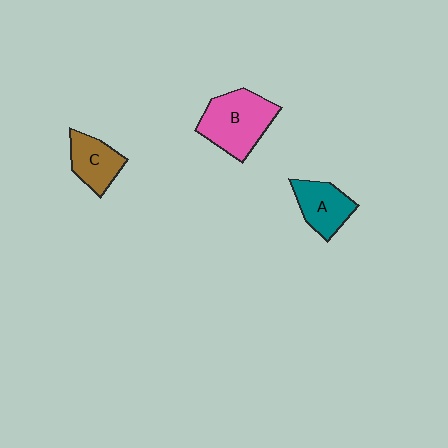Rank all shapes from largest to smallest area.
From largest to smallest: B (pink), A (teal), C (brown).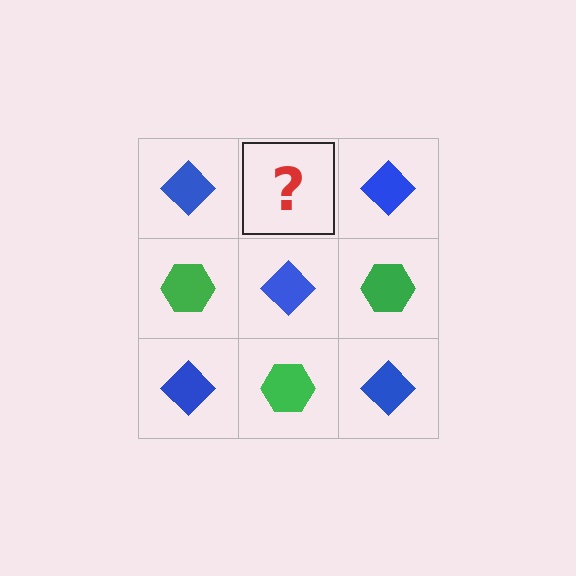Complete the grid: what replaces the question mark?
The question mark should be replaced with a green hexagon.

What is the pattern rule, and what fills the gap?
The rule is that it alternates blue diamond and green hexagon in a checkerboard pattern. The gap should be filled with a green hexagon.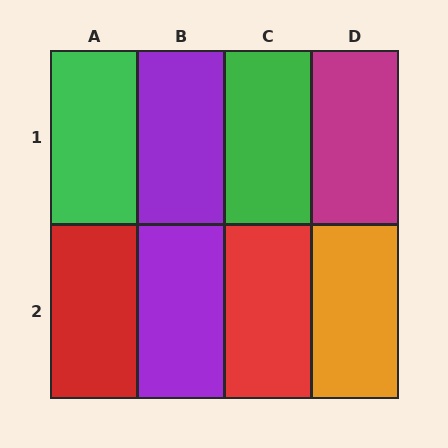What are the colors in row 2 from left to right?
Red, purple, red, orange.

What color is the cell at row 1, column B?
Purple.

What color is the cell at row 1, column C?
Green.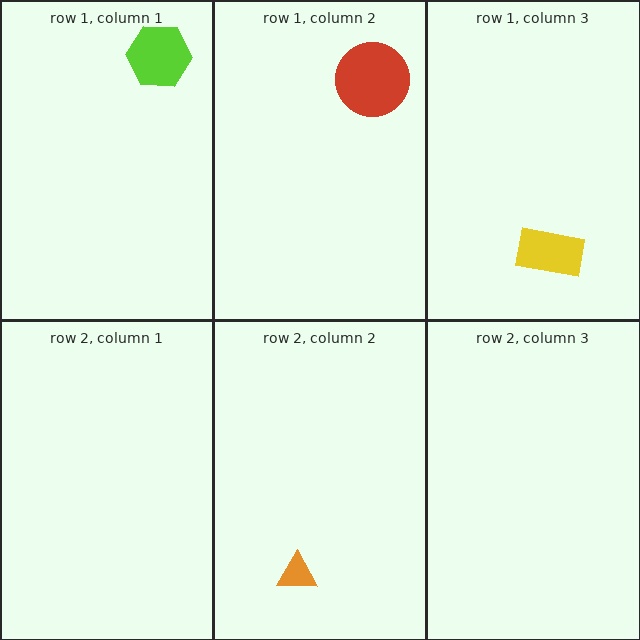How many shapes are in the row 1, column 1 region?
1.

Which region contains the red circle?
The row 1, column 2 region.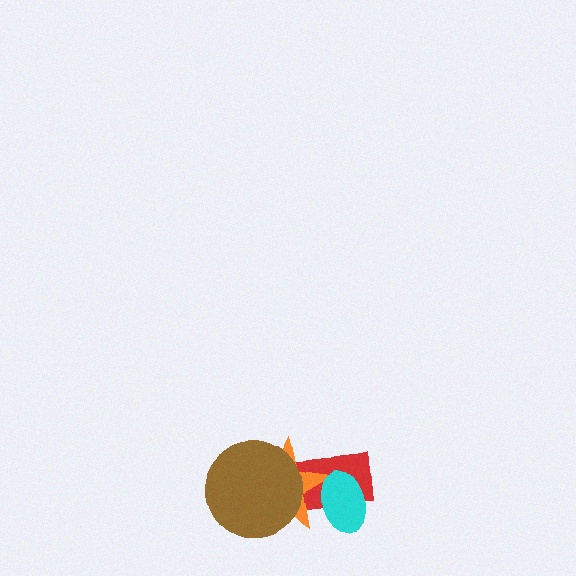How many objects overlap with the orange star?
3 objects overlap with the orange star.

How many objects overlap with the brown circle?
2 objects overlap with the brown circle.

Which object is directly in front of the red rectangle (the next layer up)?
The orange star is directly in front of the red rectangle.